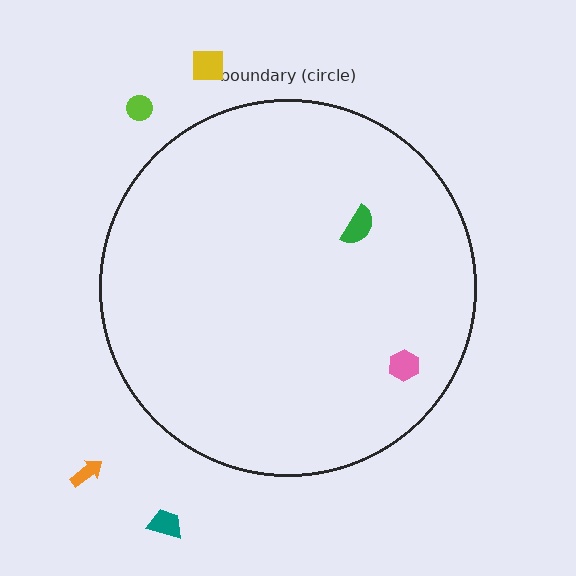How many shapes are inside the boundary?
2 inside, 4 outside.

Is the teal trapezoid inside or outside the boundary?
Outside.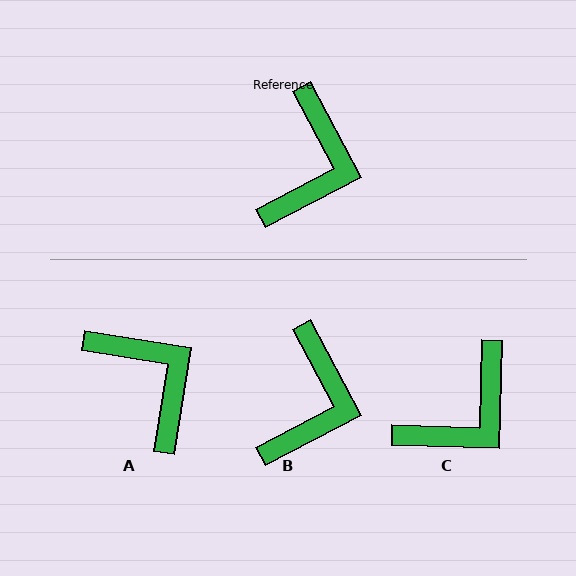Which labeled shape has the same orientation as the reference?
B.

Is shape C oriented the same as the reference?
No, it is off by about 29 degrees.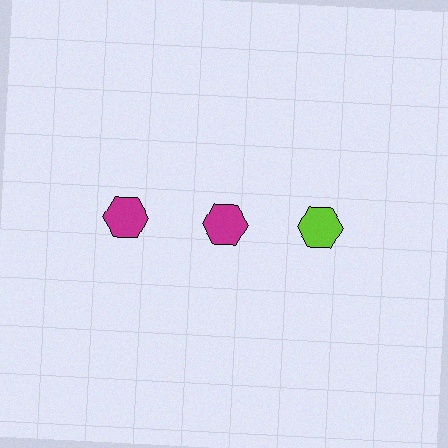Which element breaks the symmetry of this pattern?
The lime hexagon in the top row, center column breaks the symmetry. All other shapes are magenta hexagons.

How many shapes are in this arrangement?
There are 3 shapes arranged in a grid pattern.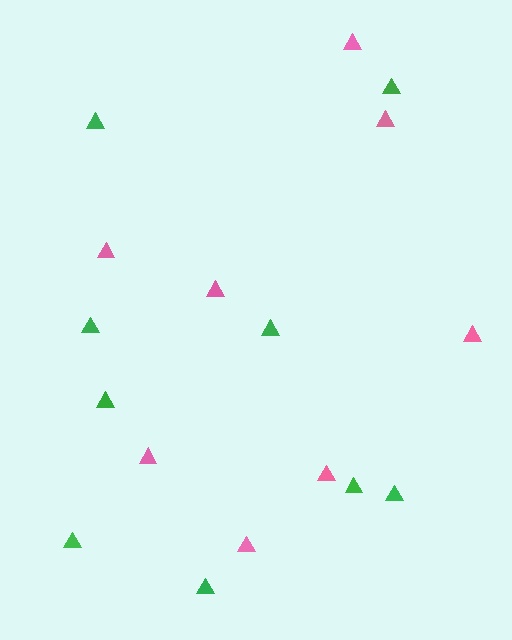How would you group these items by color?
There are 2 groups: one group of pink triangles (8) and one group of green triangles (9).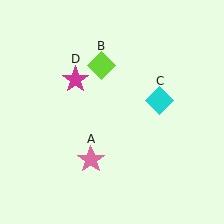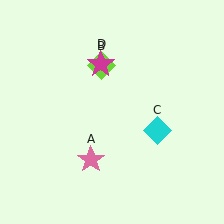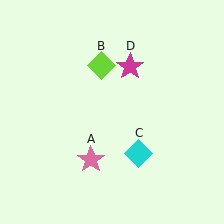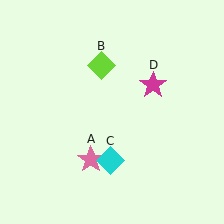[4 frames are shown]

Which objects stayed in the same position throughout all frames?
Pink star (object A) and lime diamond (object B) remained stationary.